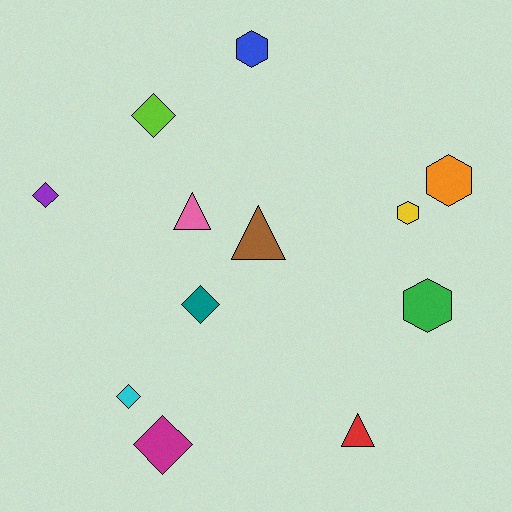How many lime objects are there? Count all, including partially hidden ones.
There is 1 lime object.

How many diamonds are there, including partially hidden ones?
There are 5 diamonds.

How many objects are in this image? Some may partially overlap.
There are 12 objects.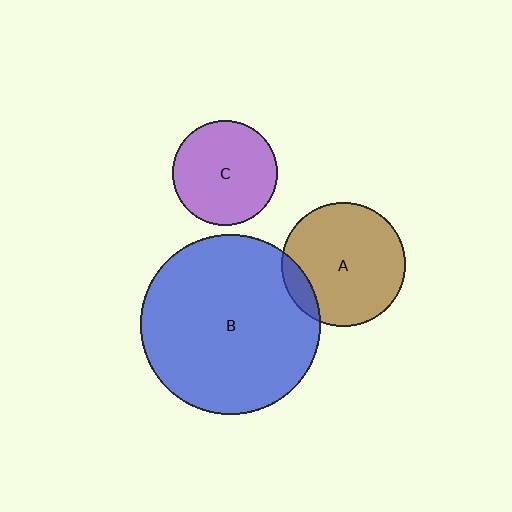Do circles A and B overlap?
Yes.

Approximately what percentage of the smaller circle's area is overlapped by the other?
Approximately 10%.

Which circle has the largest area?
Circle B (blue).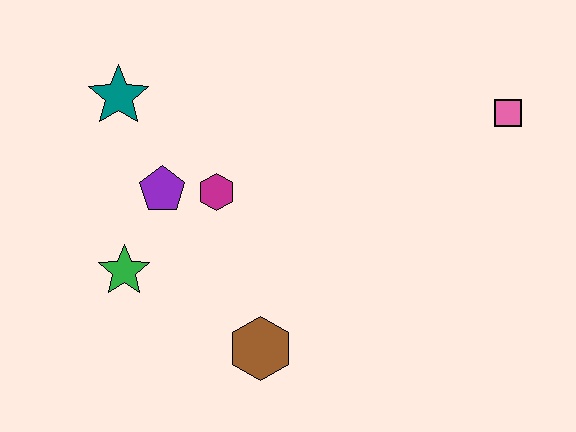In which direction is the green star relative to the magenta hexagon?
The green star is to the left of the magenta hexagon.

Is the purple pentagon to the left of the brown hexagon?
Yes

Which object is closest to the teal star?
The purple pentagon is closest to the teal star.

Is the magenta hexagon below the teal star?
Yes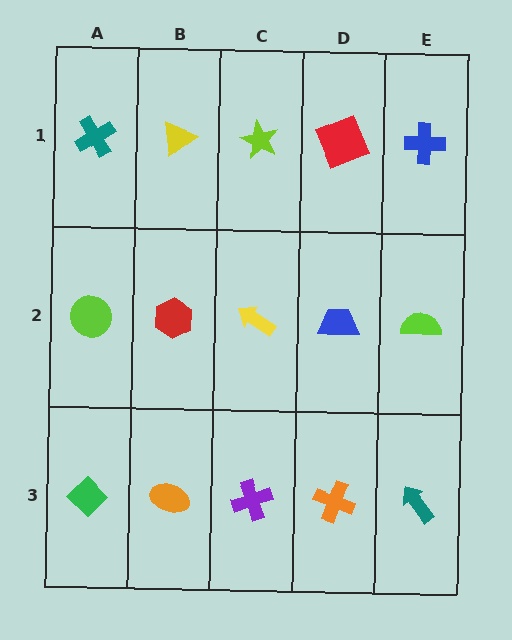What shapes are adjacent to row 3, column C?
A yellow arrow (row 2, column C), an orange ellipse (row 3, column B), an orange cross (row 3, column D).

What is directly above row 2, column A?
A teal cross.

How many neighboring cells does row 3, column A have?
2.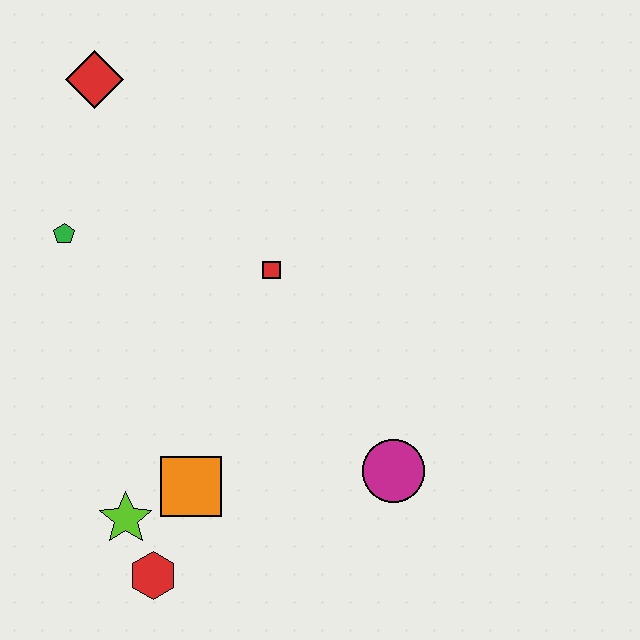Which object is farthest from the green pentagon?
The magenta circle is farthest from the green pentagon.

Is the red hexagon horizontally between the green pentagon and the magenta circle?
Yes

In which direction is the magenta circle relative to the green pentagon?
The magenta circle is to the right of the green pentagon.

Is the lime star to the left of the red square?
Yes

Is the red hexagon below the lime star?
Yes